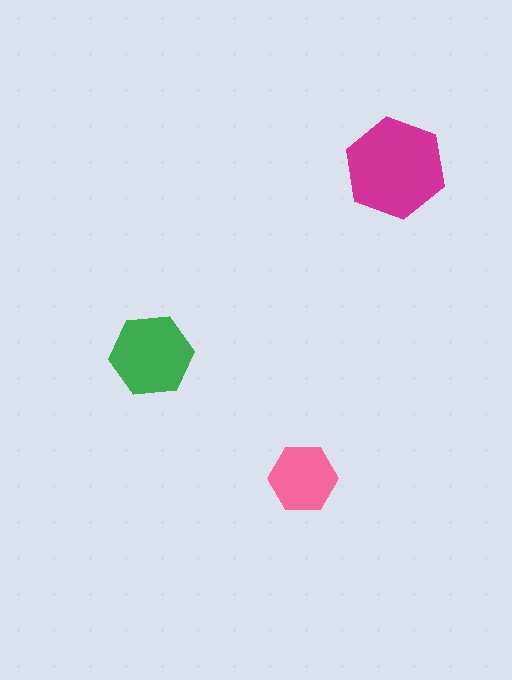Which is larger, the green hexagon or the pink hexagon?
The green one.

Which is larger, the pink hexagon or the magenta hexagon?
The magenta one.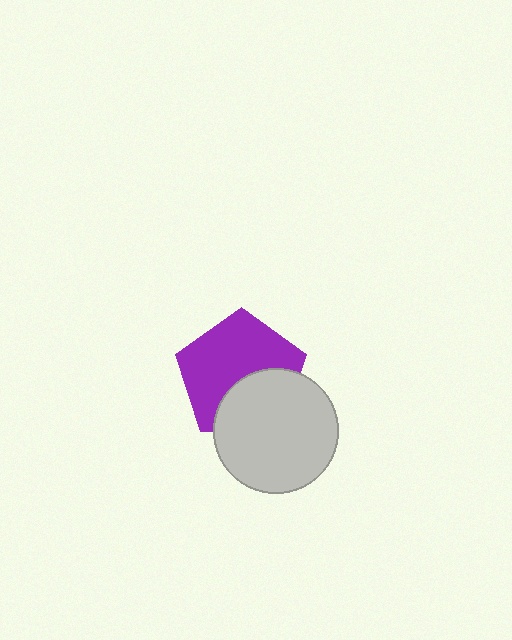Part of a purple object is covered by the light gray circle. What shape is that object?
It is a pentagon.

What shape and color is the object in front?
The object in front is a light gray circle.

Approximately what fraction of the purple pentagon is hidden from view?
Roughly 36% of the purple pentagon is hidden behind the light gray circle.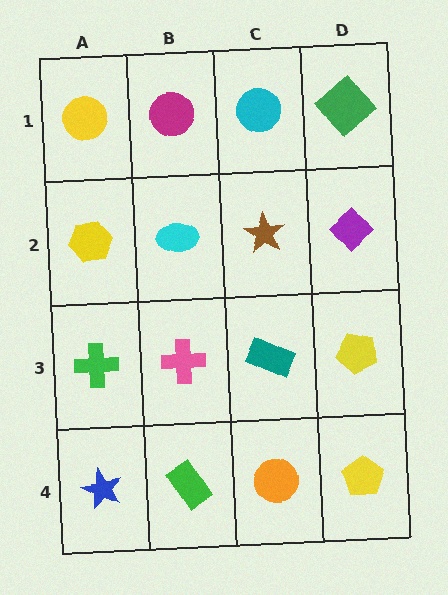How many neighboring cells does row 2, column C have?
4.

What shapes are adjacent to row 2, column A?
A yellow circle (row 1, column A), a green cross (row 3, column A), a cyan ellipse (row 2, column B).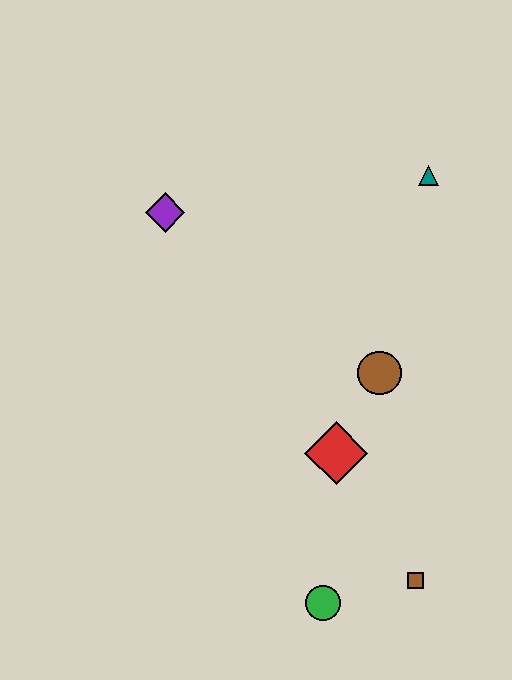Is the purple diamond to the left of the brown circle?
Yes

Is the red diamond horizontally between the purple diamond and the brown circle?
Yes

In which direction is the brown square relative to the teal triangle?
The brown square is below the teal triangle.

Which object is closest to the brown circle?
The red diamond is closest to the brown circle.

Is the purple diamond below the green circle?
No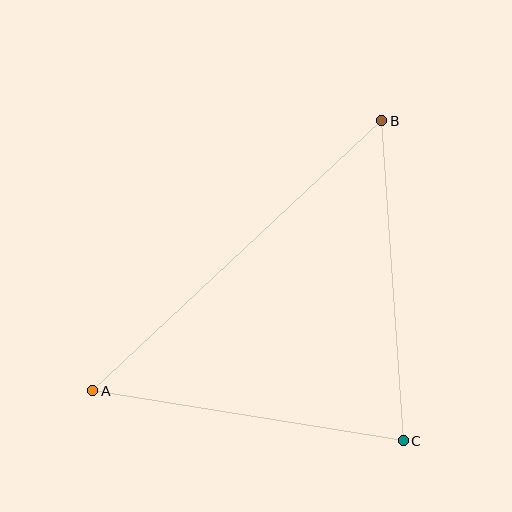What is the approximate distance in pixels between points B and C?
The distance between B and C is approximately 321 pixels.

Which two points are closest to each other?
Points A and C are closest to each other.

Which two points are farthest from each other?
Points A and B are farthest from each other.